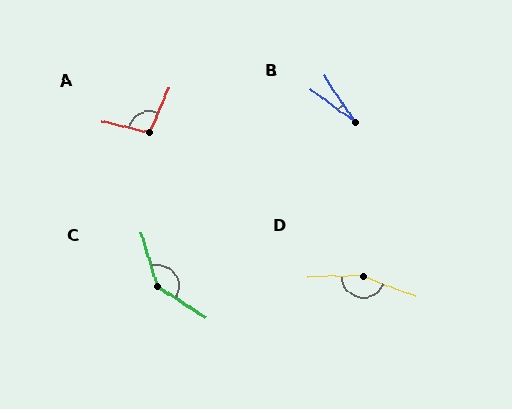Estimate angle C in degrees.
Approximately 138 degrees.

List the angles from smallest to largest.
B (20°), A (100°), C (138°), D (159°).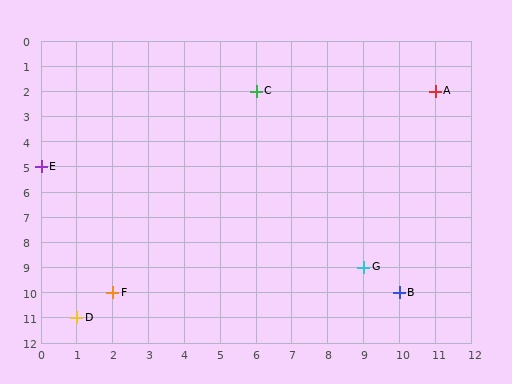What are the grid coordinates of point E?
Point E is at grid coordinates (0, 5).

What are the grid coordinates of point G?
Point G is at grid coordinates (9, 9).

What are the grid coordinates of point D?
Point D is at grid coordinates (1, 11).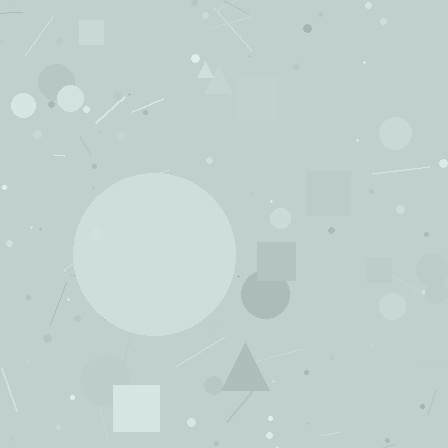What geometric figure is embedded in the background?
A circle is embedded in the background.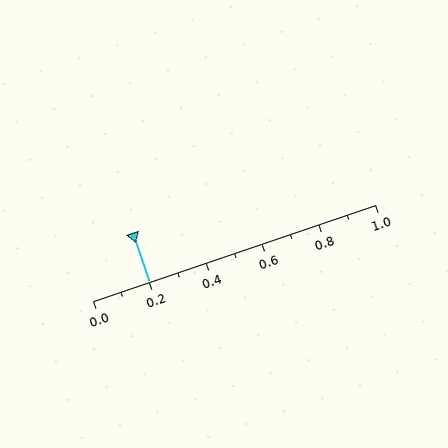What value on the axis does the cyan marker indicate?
The marker indicates approximately 0.2.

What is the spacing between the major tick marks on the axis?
The major ticks are spaced 0.2 apart.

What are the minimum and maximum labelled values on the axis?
The axis runs from 0.0 to 1.0.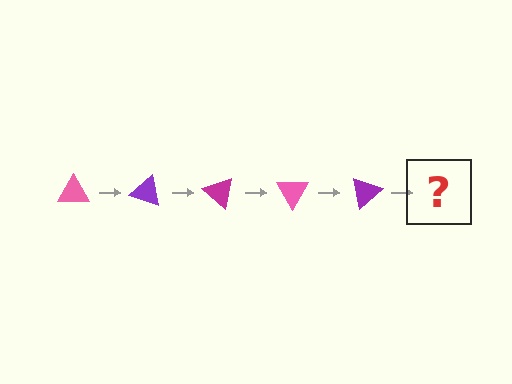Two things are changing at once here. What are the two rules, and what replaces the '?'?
The two rules are that it rotates 20 degrees each step and the color cycles through pink, purple, and magenta. The '?' should be a magenta triangle, rotated 100 degrees from the start.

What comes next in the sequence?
The next element should be a magenta triangle, rotated 100 degrees from the start.